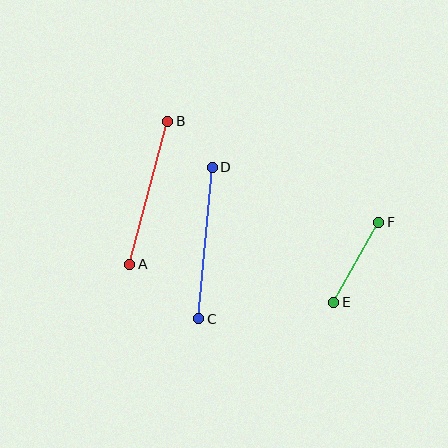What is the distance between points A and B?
The distance is approximately 148 pixels.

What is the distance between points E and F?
The distance is approximately 92 pixels.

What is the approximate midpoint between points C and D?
The midpoint is at approximately (205, 243) pixels.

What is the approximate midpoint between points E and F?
The midpoint is at approximately (356, 262) pixels.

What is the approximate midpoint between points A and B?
The midpoint is at approximately (149, 193) pixels.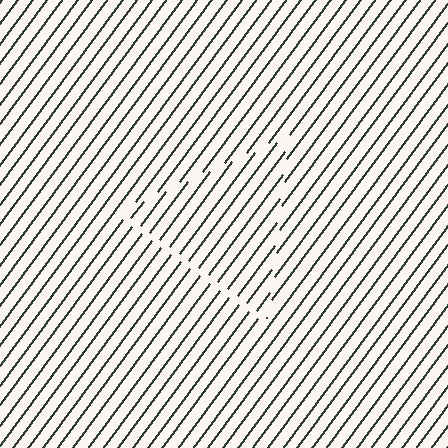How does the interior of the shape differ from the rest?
The interior of the shape contains the same grating, shifted by half a period — the contour is defined by the phase discontinuity where line-ends from the inner and outer gratings abut.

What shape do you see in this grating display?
An illusory triangle. The interior of the shape contains the same grating, shifted by half a period — the contour is defined by the phase discontinuity where line-ends from the inner and outer gratings abut.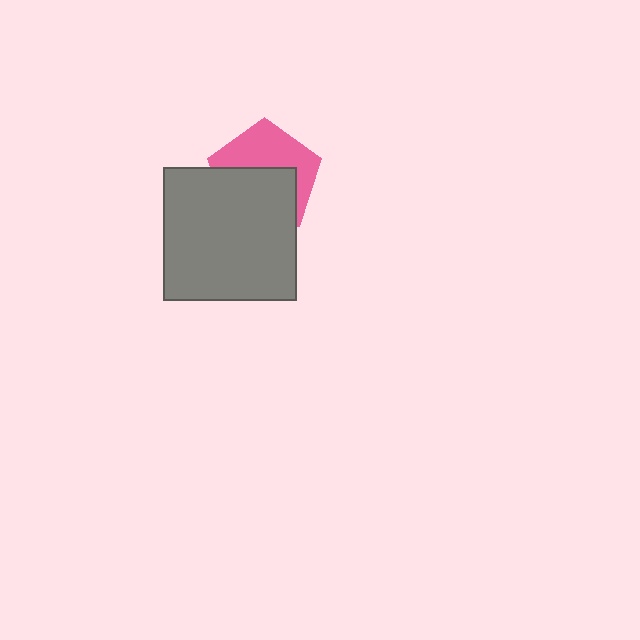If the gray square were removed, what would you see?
You would see the complete pink pentagon.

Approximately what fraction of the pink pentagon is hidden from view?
Roughly 53% of the pink pentagon is hidden behind the gray square.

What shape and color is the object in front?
The object in front is a gray square.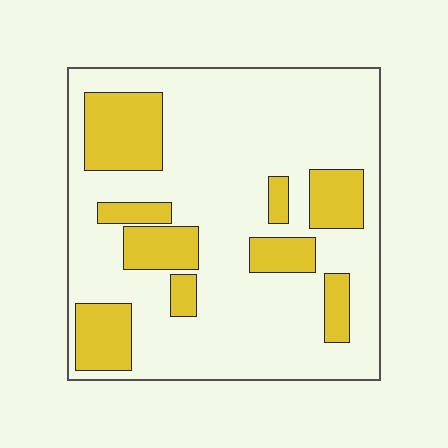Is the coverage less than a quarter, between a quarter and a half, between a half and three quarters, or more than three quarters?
Between a quarter and a half.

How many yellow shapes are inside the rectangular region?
9.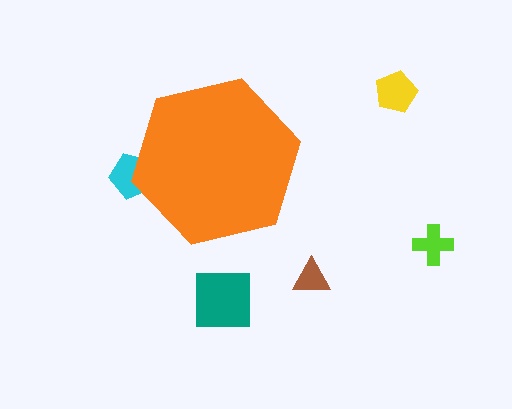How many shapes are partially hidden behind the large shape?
1 shape is partially hidden.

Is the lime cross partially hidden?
No, the lime cross is fully visible.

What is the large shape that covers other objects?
An orange hexagon.